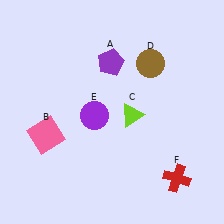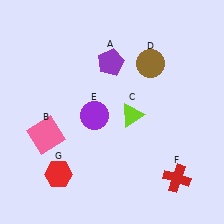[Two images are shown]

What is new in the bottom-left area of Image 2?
A red hexagon (G) was added in the bottom-left area of Image 2.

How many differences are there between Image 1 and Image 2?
There is 1 difference between the two images.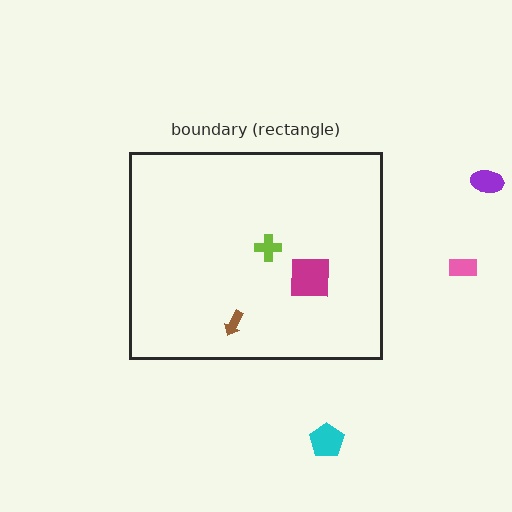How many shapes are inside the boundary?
3 inside, 3 outside.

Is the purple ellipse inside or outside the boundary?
Outside.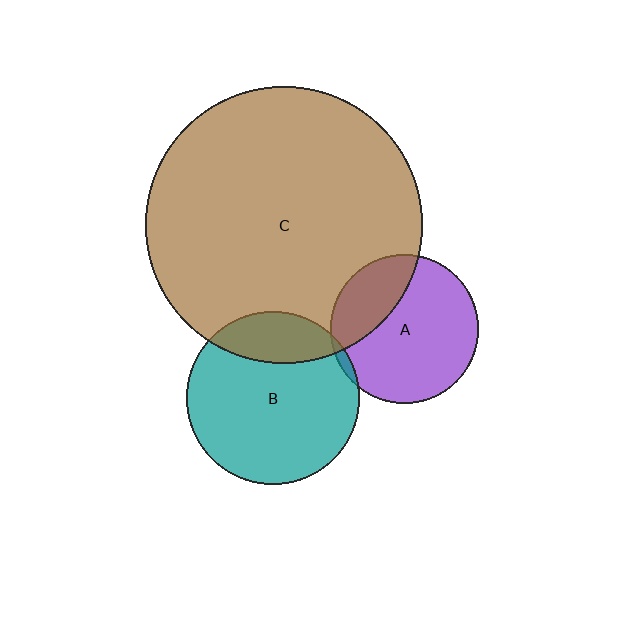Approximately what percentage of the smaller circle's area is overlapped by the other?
Approximately 5%.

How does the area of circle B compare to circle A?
Approximately 1.4 times.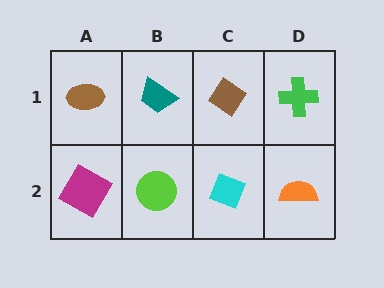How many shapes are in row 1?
4 shapes.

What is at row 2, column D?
An orange semicircle.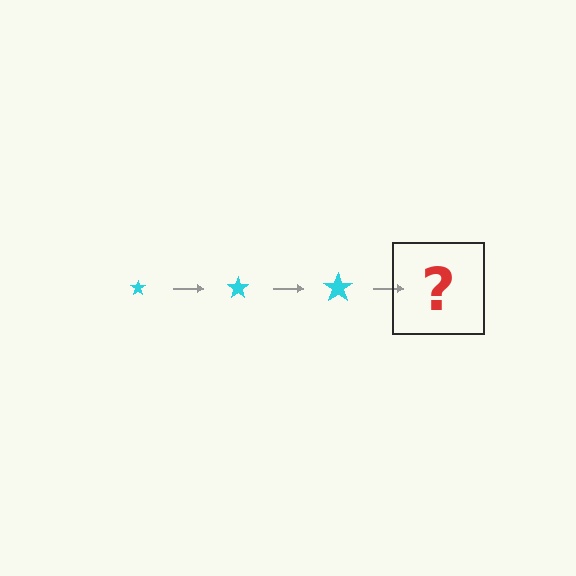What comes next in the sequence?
The next element should be a cyan star, larger than the previous one.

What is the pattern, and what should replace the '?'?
The pattern is that the star gets progressively larger each step. The '?' should be a cyan star, larger than the previous one.